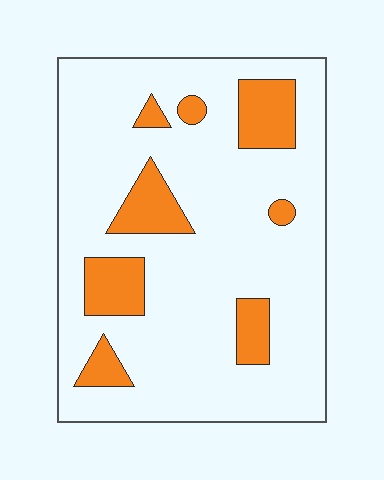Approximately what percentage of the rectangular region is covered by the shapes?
Approximately 15%.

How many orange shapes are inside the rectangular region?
8.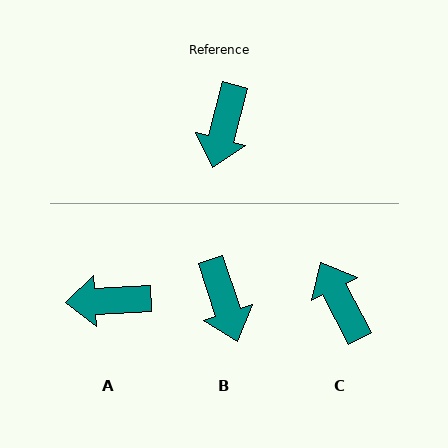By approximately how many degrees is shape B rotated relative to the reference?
Approximately 33 degrees counter-clockwise.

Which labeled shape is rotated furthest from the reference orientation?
C, about 138 degrees away.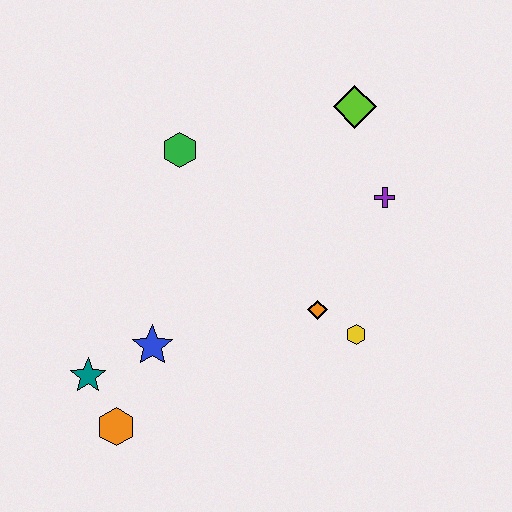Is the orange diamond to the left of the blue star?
No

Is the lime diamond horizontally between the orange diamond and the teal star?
No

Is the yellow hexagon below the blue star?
No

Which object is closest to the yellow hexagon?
The orange diamond is closest to the yellow hexagon.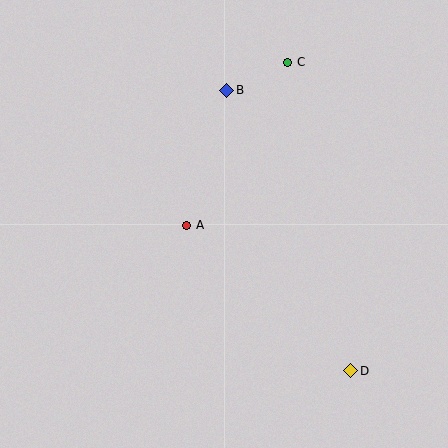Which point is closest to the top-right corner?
Point C is closest to the top-right corner.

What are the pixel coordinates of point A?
Point A is at (187, 225).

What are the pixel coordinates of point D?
Point D is at (351, 371).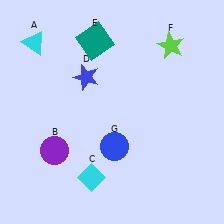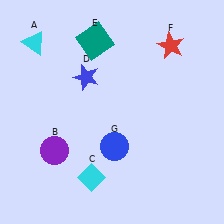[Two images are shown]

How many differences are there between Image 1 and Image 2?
There is 1 difference between the two images.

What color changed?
The star (F) changed from lime in Image 1 to red in Image 2.